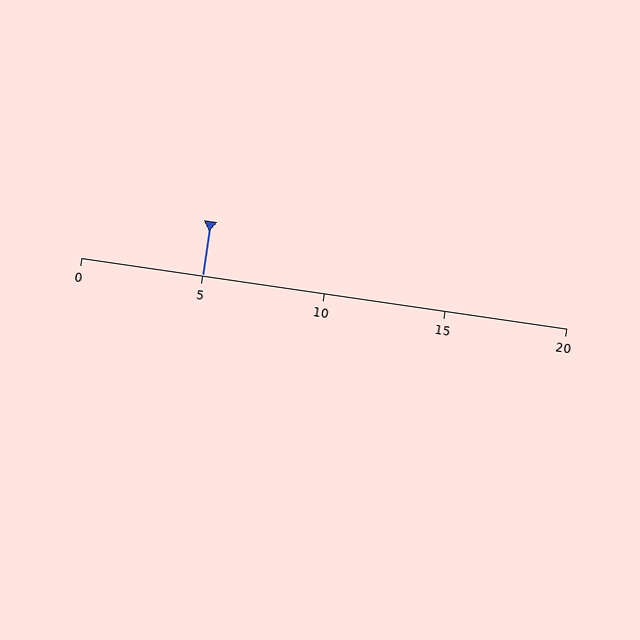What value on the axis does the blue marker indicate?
The marker indicates approximately 5.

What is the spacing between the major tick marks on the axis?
The major ticks are spaced 5 apart.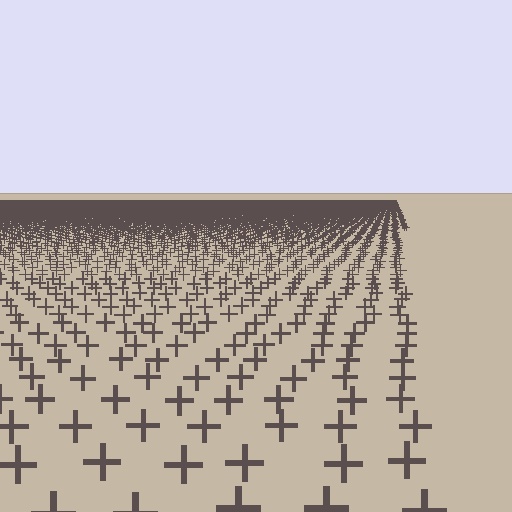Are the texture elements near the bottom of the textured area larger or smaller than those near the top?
Larger. Near the bottom, elements are closer to the viewer and appear at a bigger on-screen size.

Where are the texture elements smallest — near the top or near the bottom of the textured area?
Near the top.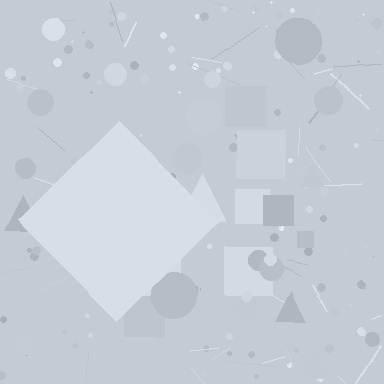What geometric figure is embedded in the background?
A diamond is embedded in the background.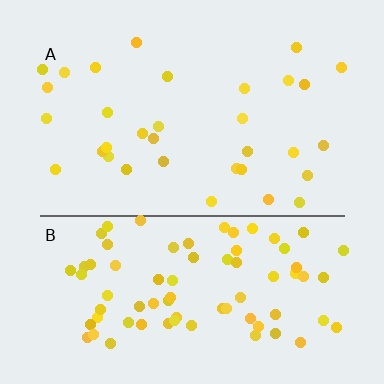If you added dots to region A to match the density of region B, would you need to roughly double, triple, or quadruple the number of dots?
Approximately double.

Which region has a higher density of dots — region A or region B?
B (the bottom).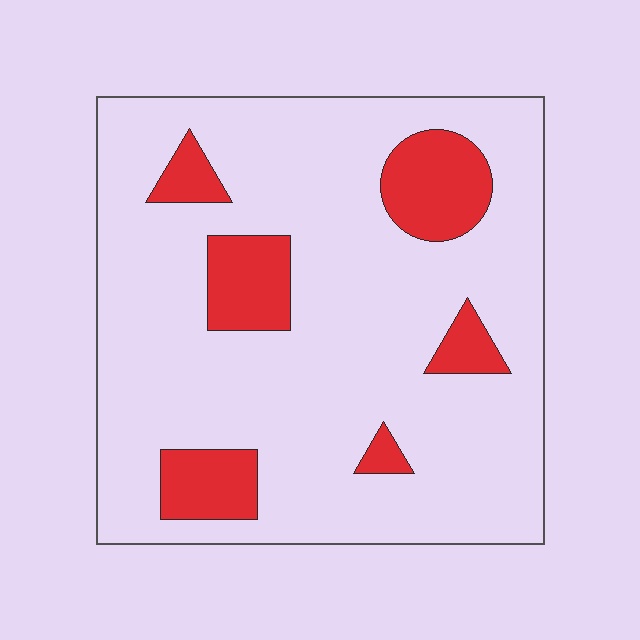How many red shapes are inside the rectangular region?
6.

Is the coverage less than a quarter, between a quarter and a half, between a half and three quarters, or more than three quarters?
Less than a quarter.